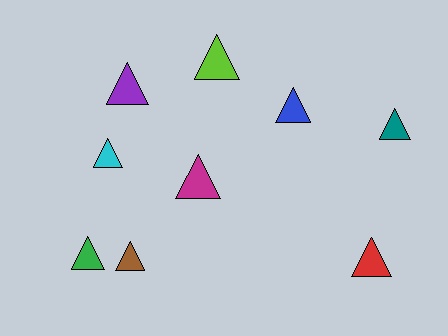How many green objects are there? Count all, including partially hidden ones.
There is 1 green object.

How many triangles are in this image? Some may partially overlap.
There are 9 triangles.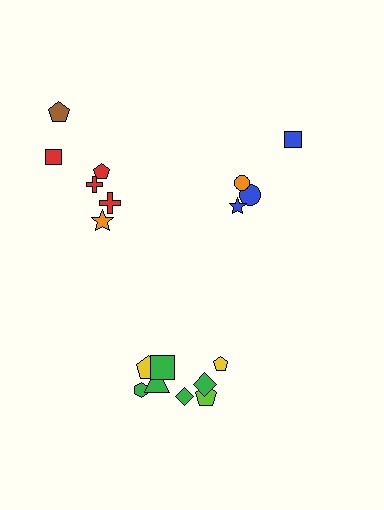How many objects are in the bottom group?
There are 8 objects.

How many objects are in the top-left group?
There are 6 objects.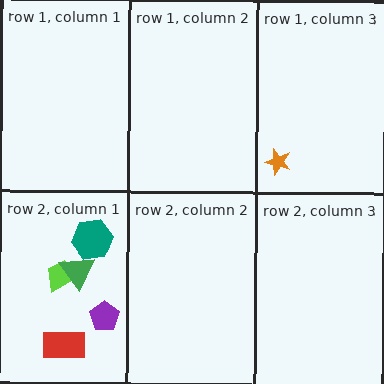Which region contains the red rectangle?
The row 2, column 1 region.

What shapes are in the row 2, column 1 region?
The teal hexagon, the red rectangle, the purple pentagon, the lime trapezoid, the green triangle.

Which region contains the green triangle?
The row 2, column 1 region.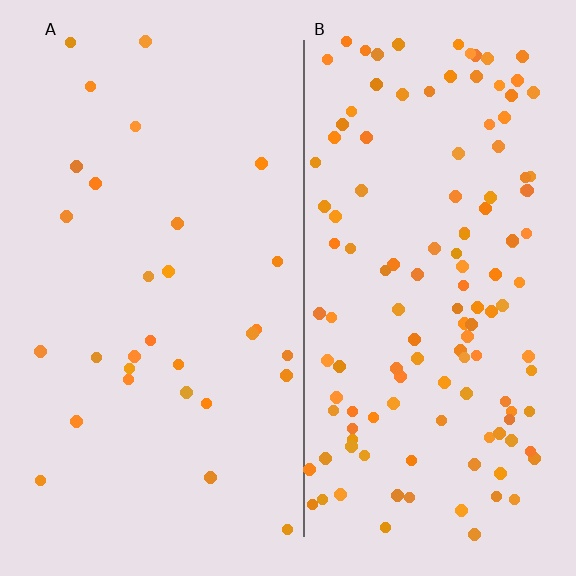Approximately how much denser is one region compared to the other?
Approximately 4.4× — region B over region A.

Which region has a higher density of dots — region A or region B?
B (the right).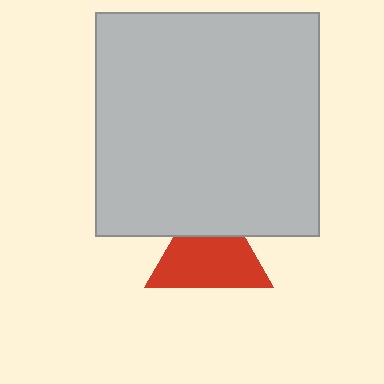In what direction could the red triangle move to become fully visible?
The red triangle could move down. That would shift it out from behind the light gray square entirely.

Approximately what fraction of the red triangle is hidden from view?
Roughly 31% of the red triangle is hidden behind the light gray square.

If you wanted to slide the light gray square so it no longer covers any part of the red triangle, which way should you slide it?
Slide it up — that is the most direct way to separate the two shapes.